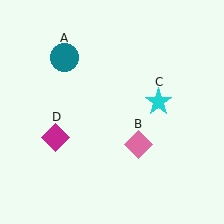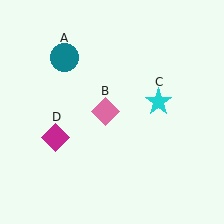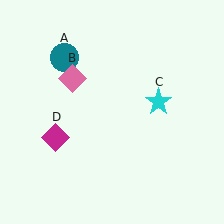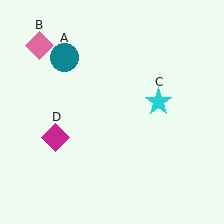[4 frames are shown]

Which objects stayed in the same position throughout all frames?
Teal circle (object A) and cyan star (object C) and magenta diamond (object D) remained stationary.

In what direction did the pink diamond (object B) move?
The pink diamond (object B) moved up and to the left.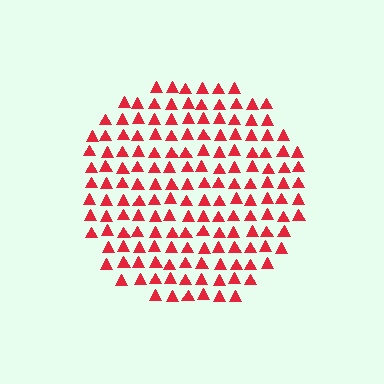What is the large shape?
The large shape is a circle.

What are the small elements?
The small elements are triangles.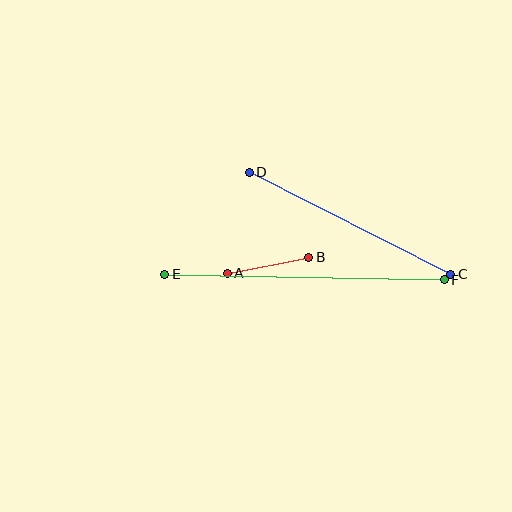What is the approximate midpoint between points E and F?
The midpoint is at approximately (305, 277) pixels.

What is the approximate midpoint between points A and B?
The midpoint is at approximately (268, 265) pixels.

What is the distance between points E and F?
The distance is approximately 280 pixels.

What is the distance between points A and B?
The distance is approximately 83 pixels.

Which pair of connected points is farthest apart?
Points E and F are farthest apart.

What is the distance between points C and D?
The distance is approximately 226 pixels.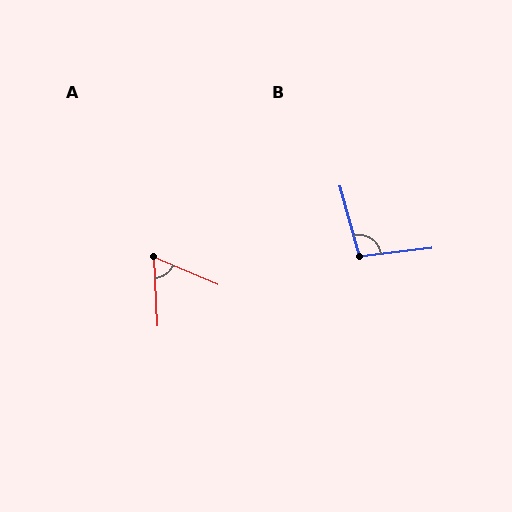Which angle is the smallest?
A, at approximately 64 degrees.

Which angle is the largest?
B, at approximately 99 degrees.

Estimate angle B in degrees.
Approximately 99 degrees.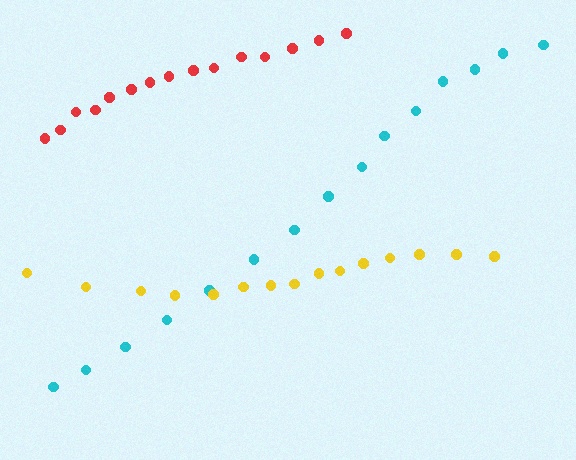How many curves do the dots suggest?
There are 3 distinct paths.